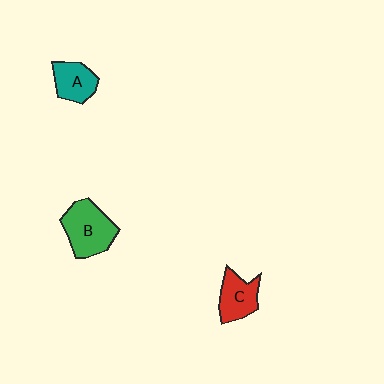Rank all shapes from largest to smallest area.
From largest to smallest: B (green), C (red), A (teal).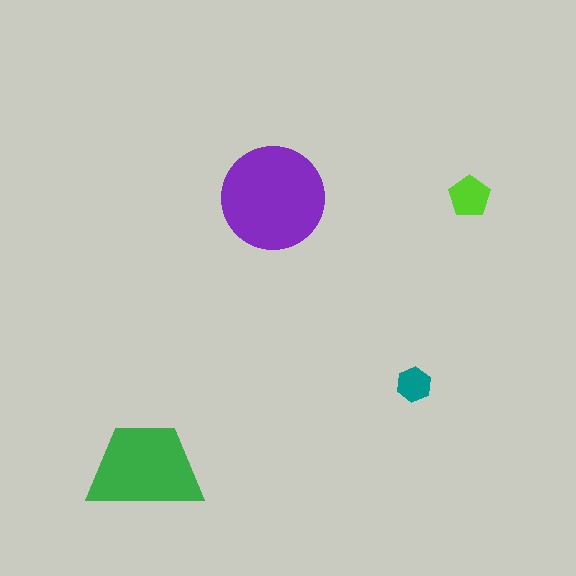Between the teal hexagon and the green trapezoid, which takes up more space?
The green trapezoid.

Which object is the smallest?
The teal hexagon.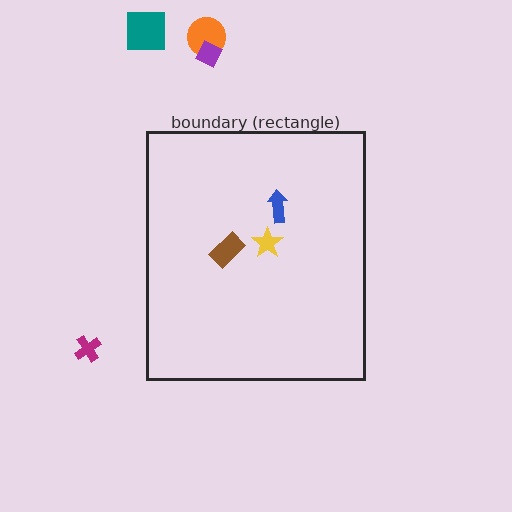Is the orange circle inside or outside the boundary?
Outside.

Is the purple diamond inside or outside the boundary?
Outside.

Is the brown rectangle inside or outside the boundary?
Inside.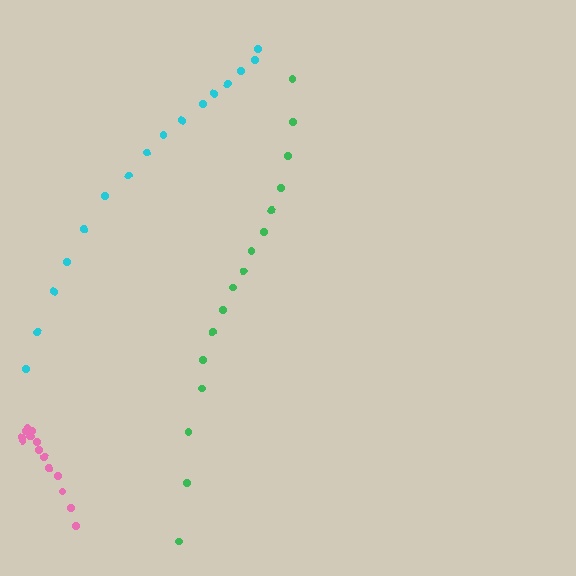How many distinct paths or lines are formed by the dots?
There are 3 distinct paths.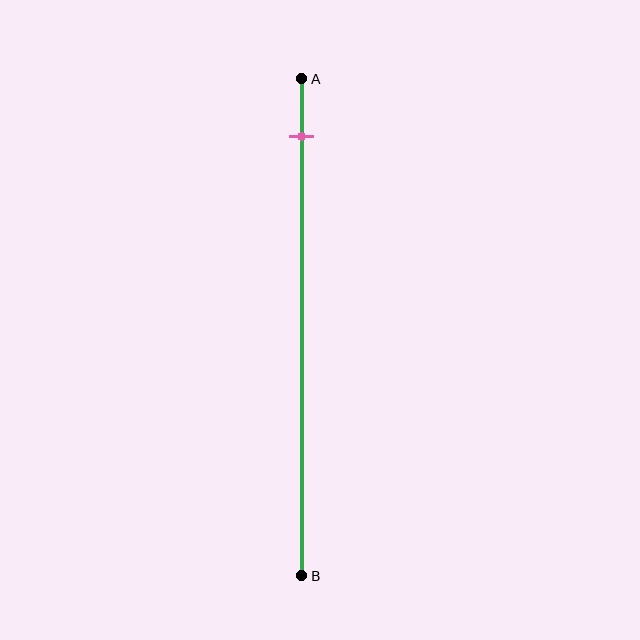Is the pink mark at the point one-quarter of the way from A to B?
No, the mark is at about 10% from A, not at the 25% one-quarter point.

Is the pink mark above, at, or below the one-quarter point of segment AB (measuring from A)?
The pink mark is above the one-quarter point of segment AB.